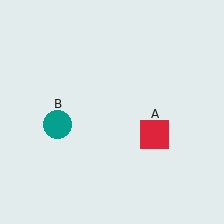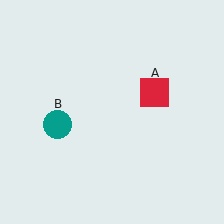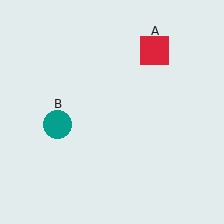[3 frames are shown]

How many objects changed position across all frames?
1 object changed position: red square (object A).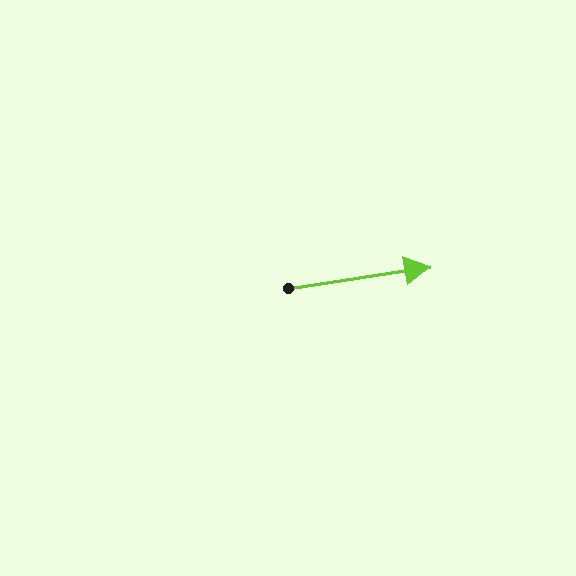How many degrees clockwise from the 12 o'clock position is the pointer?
Approximately 82 degrees.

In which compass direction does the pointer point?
East.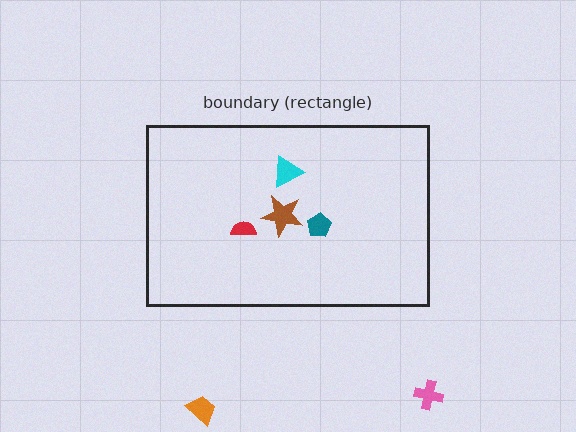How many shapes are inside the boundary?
4 inside, 2 outside.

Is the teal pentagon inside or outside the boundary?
Inside.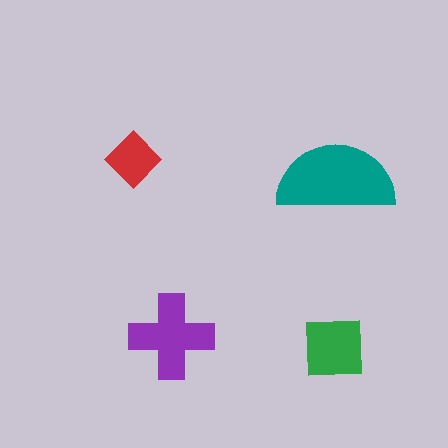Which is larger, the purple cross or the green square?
The purple cross.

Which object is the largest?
The teal semicircle.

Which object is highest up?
The red diamond is topmost.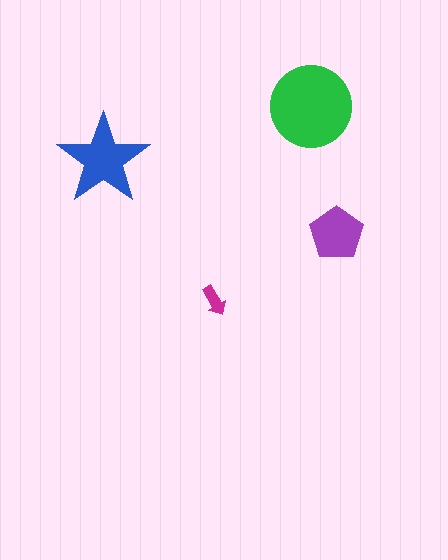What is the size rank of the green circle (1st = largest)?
1st.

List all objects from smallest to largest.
The magenta arrow, the purple pentagon, the blue star, the green circle.